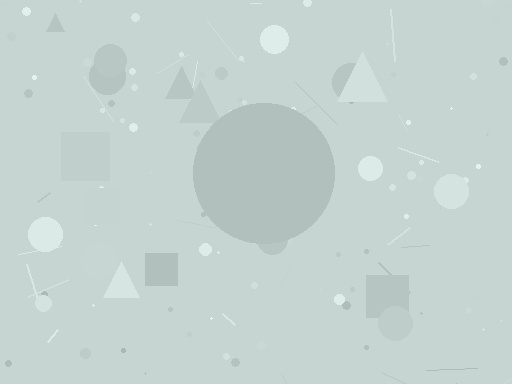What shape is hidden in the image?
A circle is hidden in the image.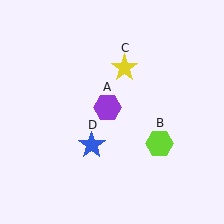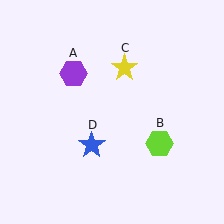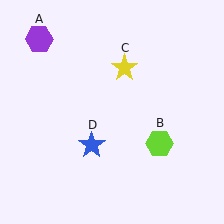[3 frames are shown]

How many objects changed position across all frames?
1 object changed position: purple hexagon (object A).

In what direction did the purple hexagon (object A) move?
The purple hexagon (object A) moved up and to the left.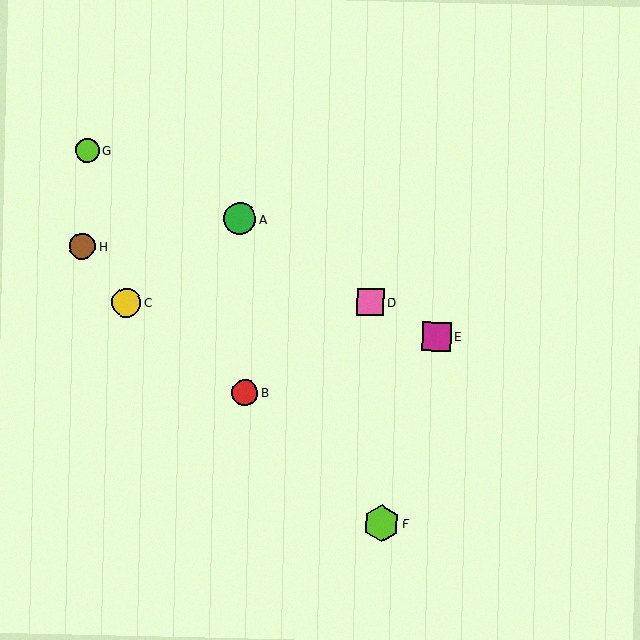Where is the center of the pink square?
The center of the pink square is at (370, 302).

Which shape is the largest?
The lime hexagon (labeled F) is the largest.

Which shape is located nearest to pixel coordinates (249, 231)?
The green circle (labeled A) at (240, 219) is nearest to that location.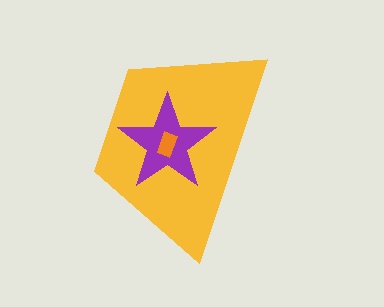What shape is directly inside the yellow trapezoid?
The purple star.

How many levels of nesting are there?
3.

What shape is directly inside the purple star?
The orange rectangle.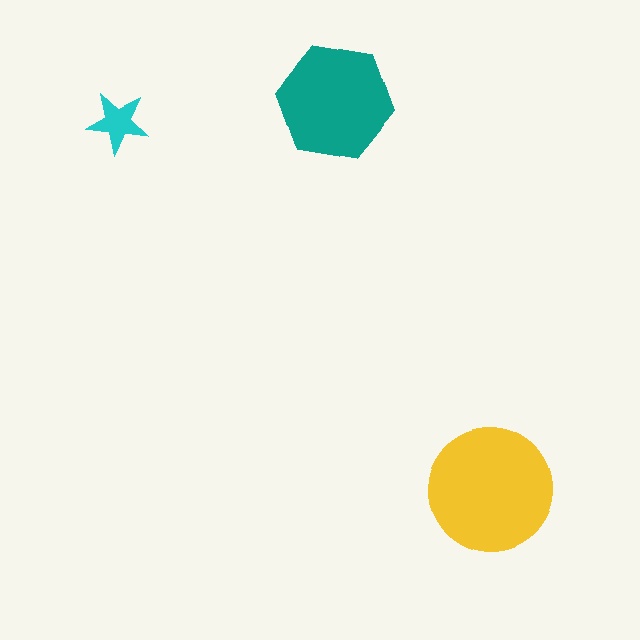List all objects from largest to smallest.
The yellow circle, the teal hexagon, the cyan star.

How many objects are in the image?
There are 3 objects in the image.